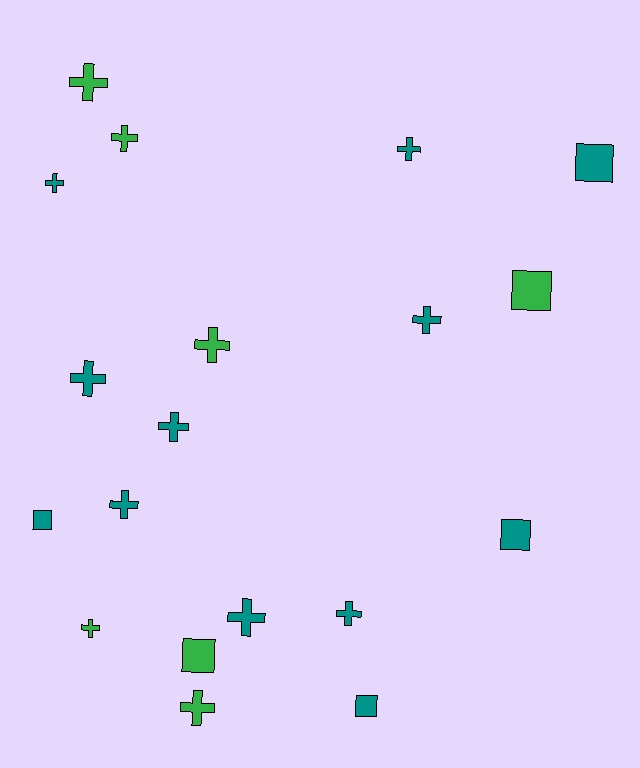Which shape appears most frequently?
Cross, with 13 objects.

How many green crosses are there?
There are 5 green crosses.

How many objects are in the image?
There are 19 objects.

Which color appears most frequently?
Teal, with 12 objects.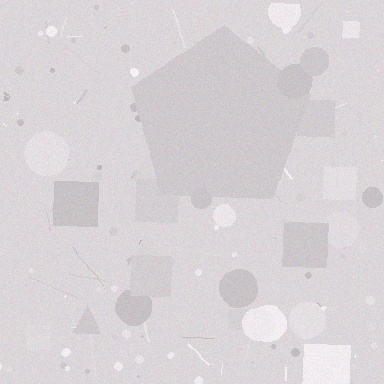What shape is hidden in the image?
A pentagon is hidden in the image.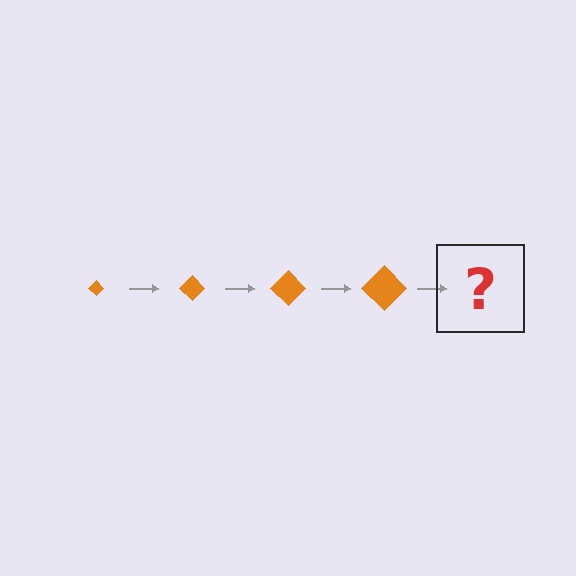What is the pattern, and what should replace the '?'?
The pattern is that the diamond gets progressively larger each step. The '?' should be an orange diamond, larger than the previous one.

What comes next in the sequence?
The next element should be an orange diamond, larger than the previous one.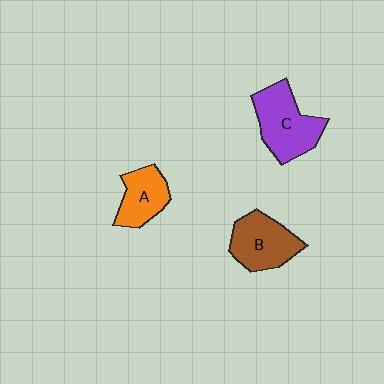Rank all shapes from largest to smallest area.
From largest to smallest: C (purple), B (brown), A (orange).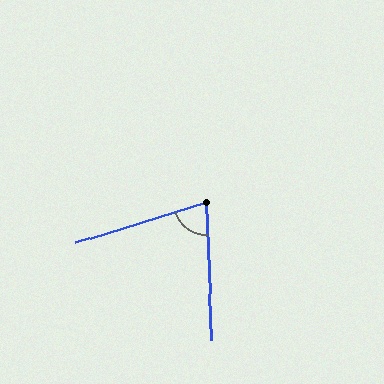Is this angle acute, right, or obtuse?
It is acute.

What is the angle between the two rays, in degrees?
Approximately 75 degrees.